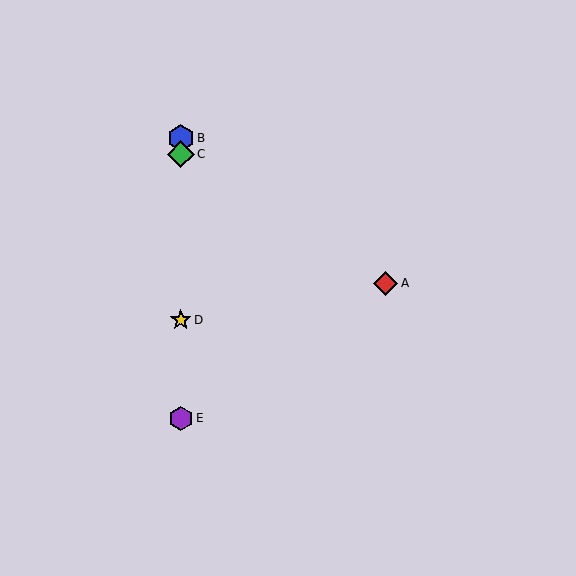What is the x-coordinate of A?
Object A is at x≈386.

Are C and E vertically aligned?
Yes, both are at x≈181.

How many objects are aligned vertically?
4 objects (B, C, D, E) are aligned vertically.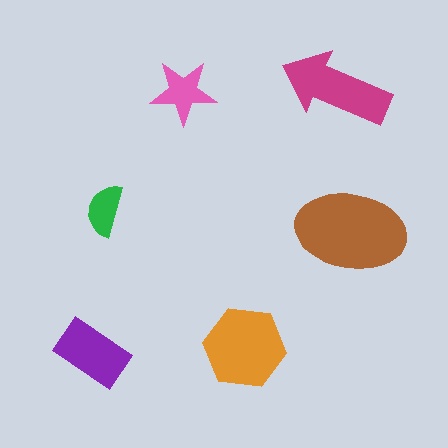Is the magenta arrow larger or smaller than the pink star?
Larger.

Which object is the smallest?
The green semicircle.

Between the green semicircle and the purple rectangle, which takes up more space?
The purple rectangle.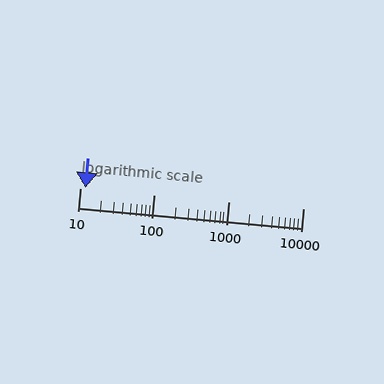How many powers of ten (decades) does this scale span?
The scale spans 3 decades, from 10 to 10000.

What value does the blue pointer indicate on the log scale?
The pointer indicates approximately 12.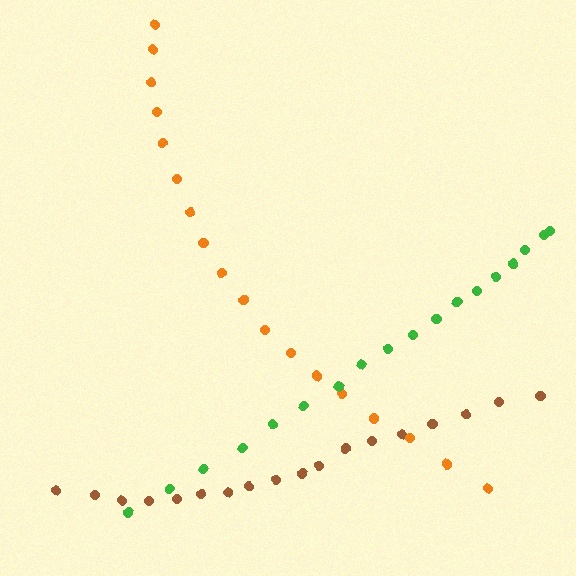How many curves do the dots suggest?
There are 3 distinct paths.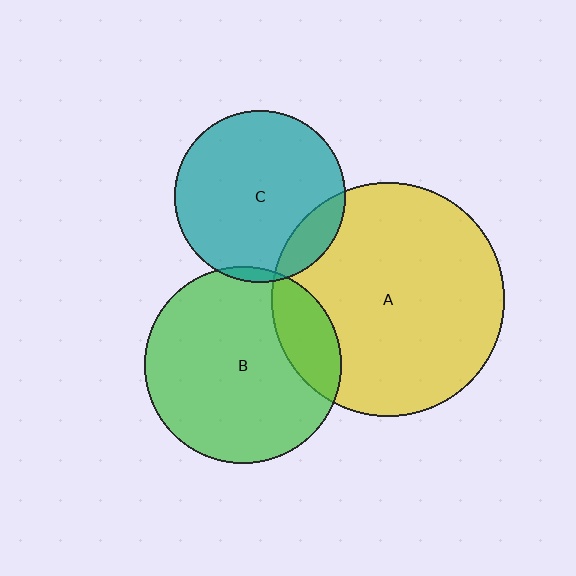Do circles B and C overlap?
Yes.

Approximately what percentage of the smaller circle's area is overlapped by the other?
Approximately 5%.